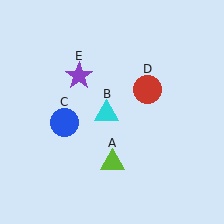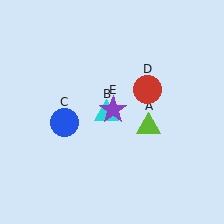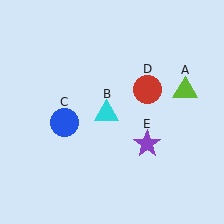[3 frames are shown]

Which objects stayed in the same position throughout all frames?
Cyan triangle (object B) and blue circle (object C) and red circle (object D) remained stationary.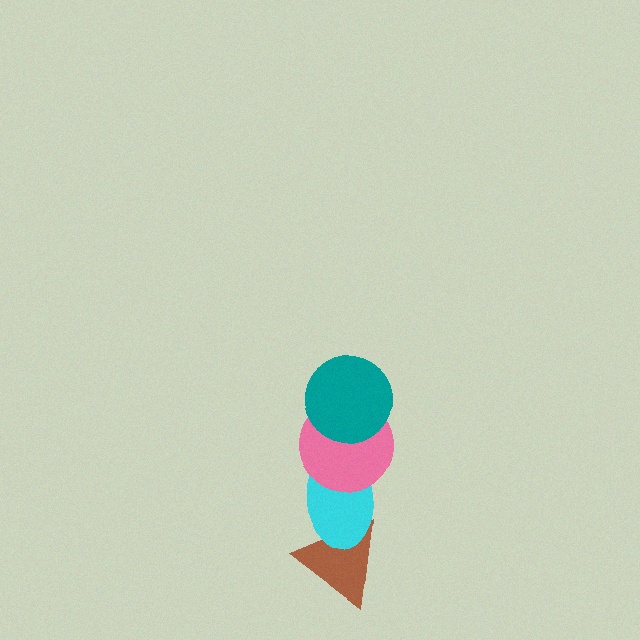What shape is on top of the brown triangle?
The cyan ellipse is on top of the brown triangle.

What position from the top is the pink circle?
The pink circle is 2nd from the top.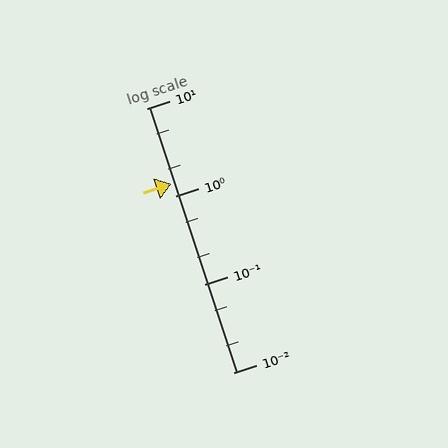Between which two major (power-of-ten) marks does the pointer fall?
The pointer is between 1 and 10.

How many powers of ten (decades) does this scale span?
The scale spans 3 decades, from 0.01 to 10.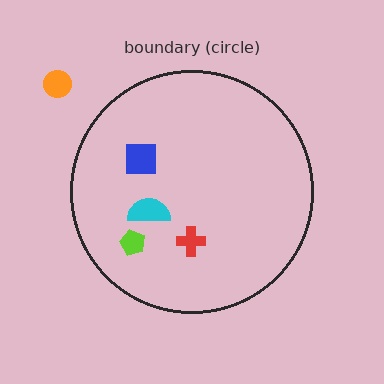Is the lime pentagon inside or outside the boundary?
Inside.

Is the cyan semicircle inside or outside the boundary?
Inside.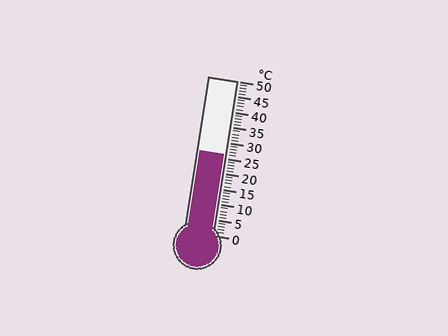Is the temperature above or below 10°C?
The temperature is above 10°C.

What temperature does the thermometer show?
The thermometer shows approximately 26°C.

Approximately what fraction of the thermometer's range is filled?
The thermometer is filled to approximately 50% of its range.